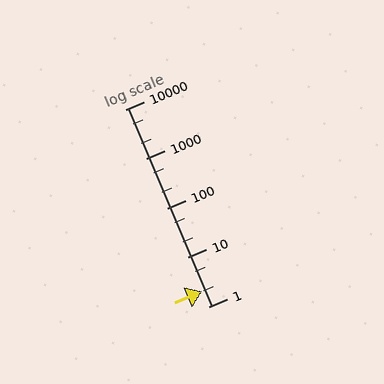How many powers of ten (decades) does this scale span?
The scale spans 4 decades, from 1 to 10000.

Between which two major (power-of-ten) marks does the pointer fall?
The pointer is between 1 and 10.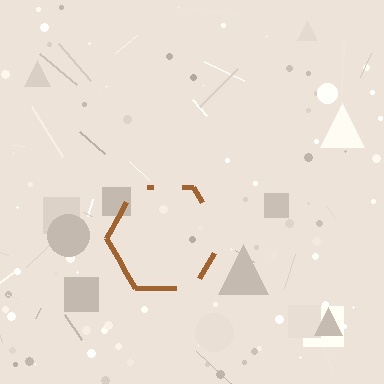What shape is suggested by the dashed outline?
The dashed outline suggests a hexagon.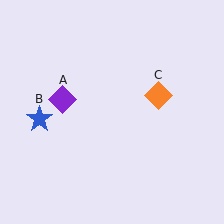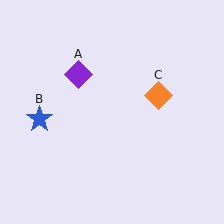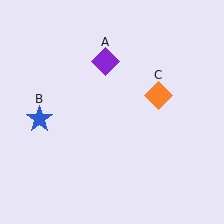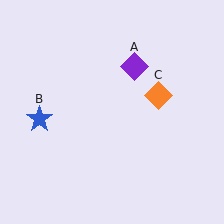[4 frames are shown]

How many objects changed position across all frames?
1 object changed position: purple diamond (object A).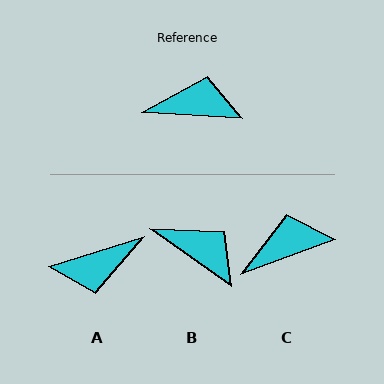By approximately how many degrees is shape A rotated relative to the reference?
Approximately 159 degrees clockwise.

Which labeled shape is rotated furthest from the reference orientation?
A, about 159 degrees away.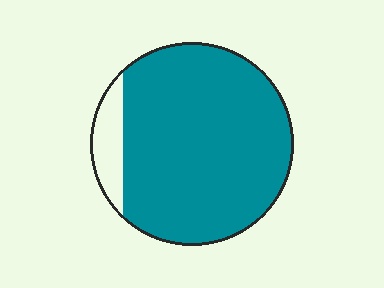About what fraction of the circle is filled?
About nine tenths (9/10).